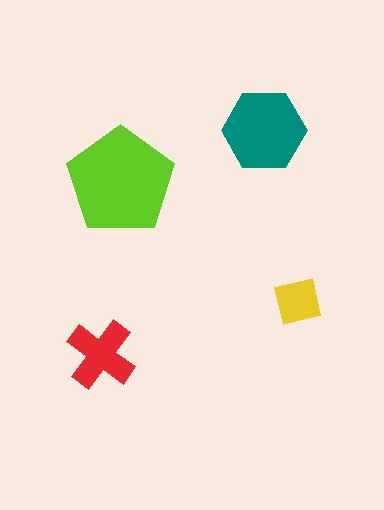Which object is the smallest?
The yellow square.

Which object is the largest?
The lime pentagon.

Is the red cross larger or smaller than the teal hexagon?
Smaller.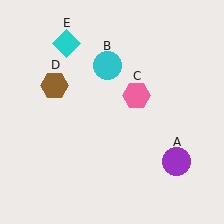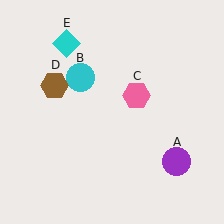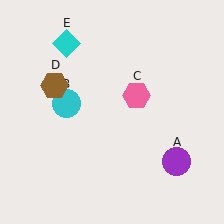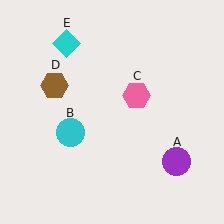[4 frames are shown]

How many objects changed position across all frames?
1 object changed position: cyan circle (object B).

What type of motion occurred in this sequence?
The cyan circle (object B) rotated counterclockwise around the center of the scene.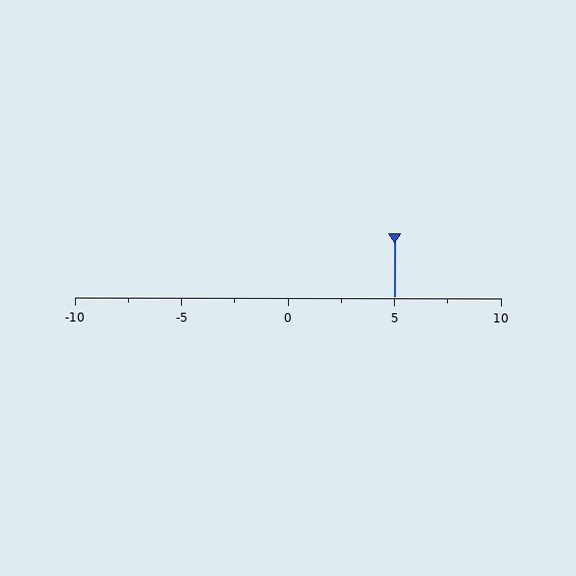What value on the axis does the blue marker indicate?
The marker indicates approximately 5.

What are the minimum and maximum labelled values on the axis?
The axis runs from -10 to 10.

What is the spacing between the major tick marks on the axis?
The major ticks are spaced 5 apart.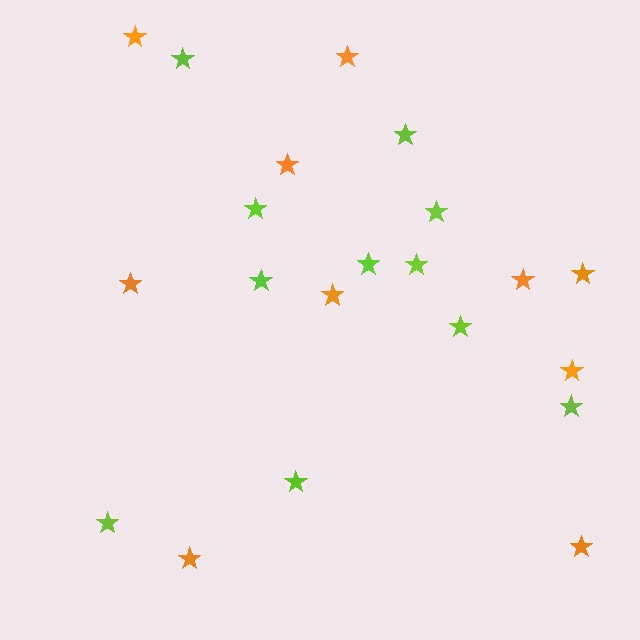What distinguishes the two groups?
There are 2 groups: one group of orange stars (10) and one group of lime stars (11).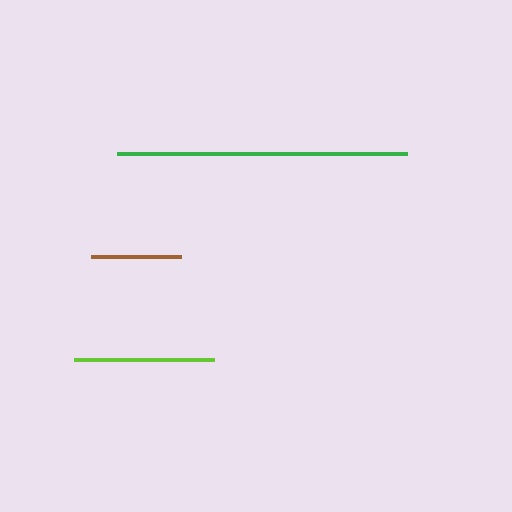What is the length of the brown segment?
The brown segment is approximately 90 pixels long.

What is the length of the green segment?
The green segment is approximately 291 pixels long.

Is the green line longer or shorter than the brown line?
The green line is longer than the brown line.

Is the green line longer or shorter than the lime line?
The green line is longer than the lime line.